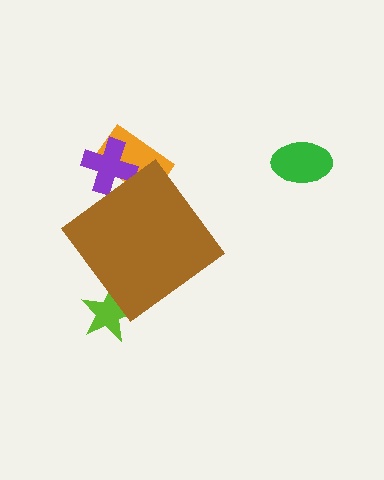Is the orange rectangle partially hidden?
Yes, the orange rectangle is partially hidden behind the brown diamond.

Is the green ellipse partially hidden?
No, the green ellipse is fully visible.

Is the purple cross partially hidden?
Yes, the purple cross is partially hidden behind the brown diamond.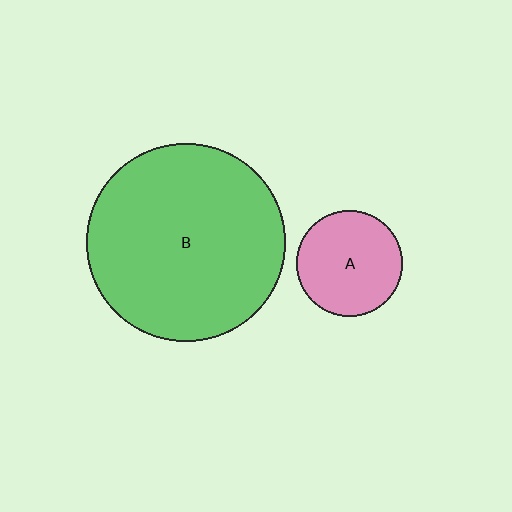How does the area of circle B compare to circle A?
Approximately 3.5 times.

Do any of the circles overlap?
No, none of the circles overlap.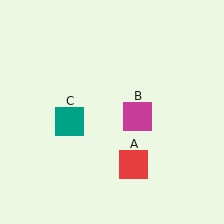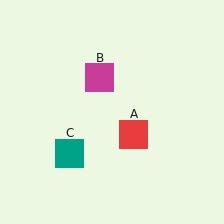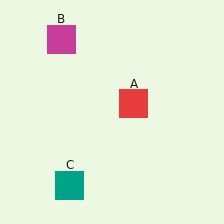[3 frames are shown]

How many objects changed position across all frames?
3 objects changed position: red square (object A), magenta square (object B), teal square (object C).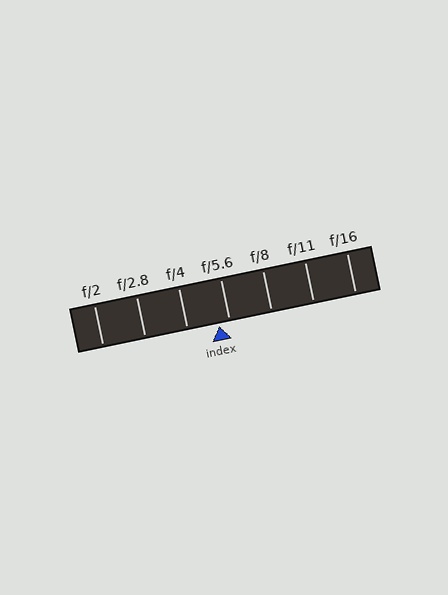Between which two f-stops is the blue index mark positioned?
The index mark is between f/4 and f/5.6.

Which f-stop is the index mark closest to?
The index mark is closest to f/5.6.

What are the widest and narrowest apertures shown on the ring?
The widest aperture shown is f/2 and the narrowest is f/16.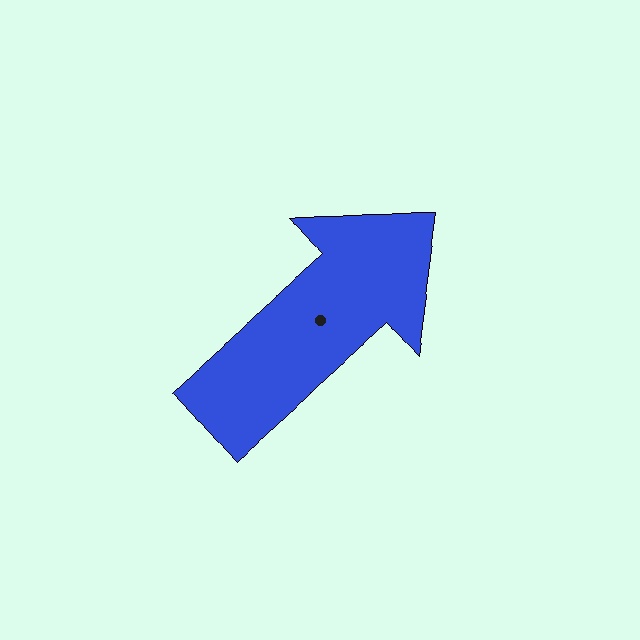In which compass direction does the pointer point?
Northeast.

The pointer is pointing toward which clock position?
Roughly 2 o'clock.